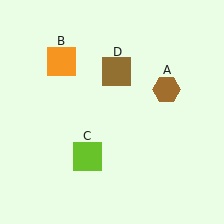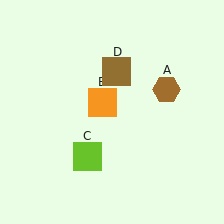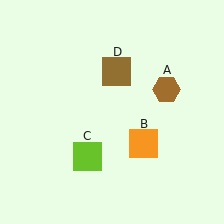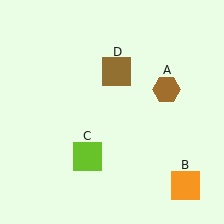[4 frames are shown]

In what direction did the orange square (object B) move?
The orange square (object B) moved down and to the right.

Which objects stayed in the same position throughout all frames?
Brown hexagon (object A) and lime square (object C) and brown square (object D) remained stationary.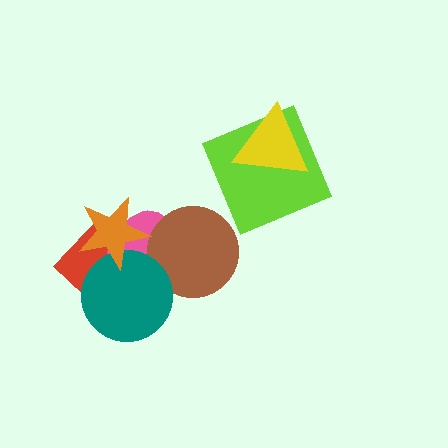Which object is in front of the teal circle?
The orange star is in front of the teal circle.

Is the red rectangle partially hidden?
Yes, it is partially covered by another shape.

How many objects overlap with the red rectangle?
3 objects overlap with the red rectangle.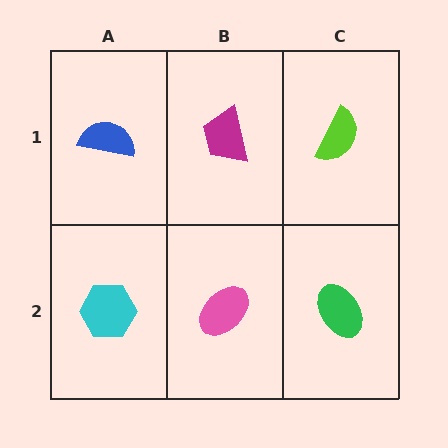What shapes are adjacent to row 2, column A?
A blue semicircle (row 1, column A), a pink ellipse (row 2, column B).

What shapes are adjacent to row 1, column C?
A green ellipse (row 2, column C), a magenta trapezoid (row 1, column B).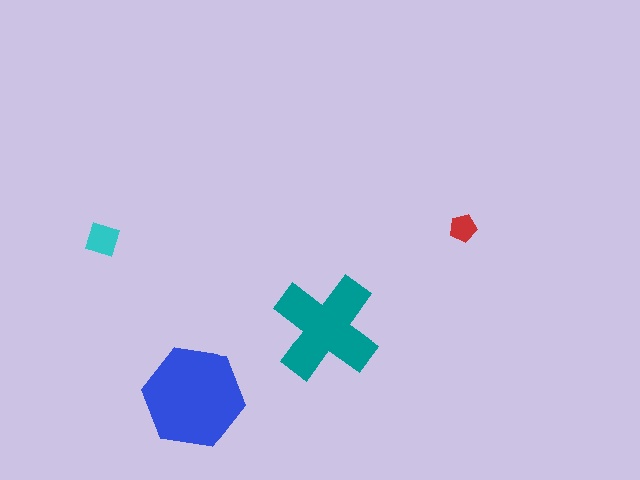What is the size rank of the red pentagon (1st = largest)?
4th.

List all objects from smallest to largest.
The red pentagon, the cyan diamond, the teal cross, the blue hexagon.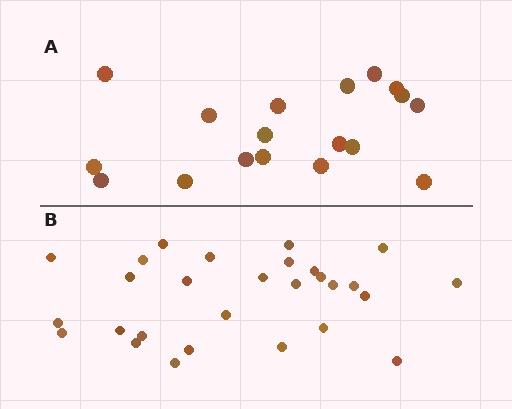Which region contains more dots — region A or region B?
Region B (the bottom region) has more dots.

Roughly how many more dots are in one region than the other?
Region B has roughly 10 or so more dots than region A.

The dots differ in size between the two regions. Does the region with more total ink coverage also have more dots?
No. Region A has more total ink coverage because its dots are larger, but region B actually contains more individual dots. Total area can be misleading — the number of items is what matters here.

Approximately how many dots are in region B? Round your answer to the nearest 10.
About 30 dots. (The exact count is 28, which rounds to 30.)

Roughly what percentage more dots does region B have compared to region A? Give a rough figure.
About 55% more.